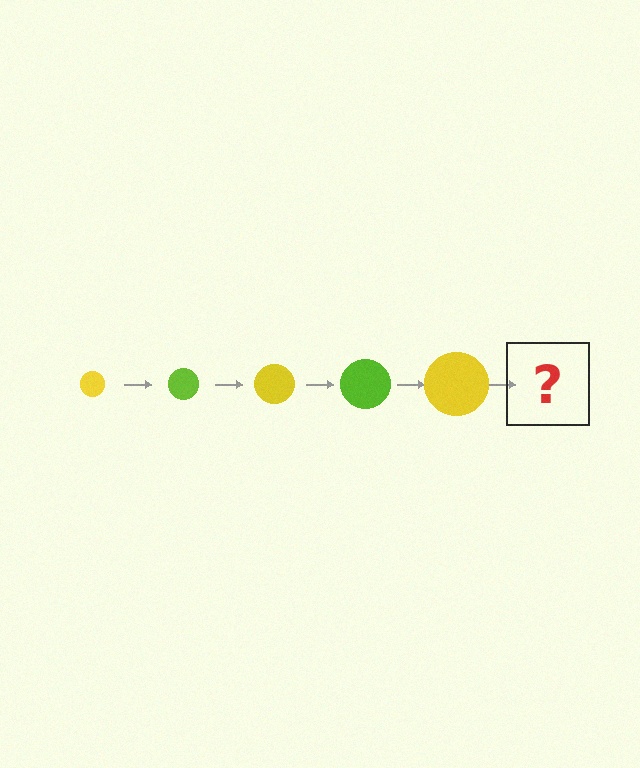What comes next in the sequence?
The next element should be a lime circle, larger than the previous one.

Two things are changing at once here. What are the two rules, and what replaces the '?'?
The two rules are that the circle grows larger each step and the color cycles through yellow and lime. The '?' should be a lime circle, larger than the previous one.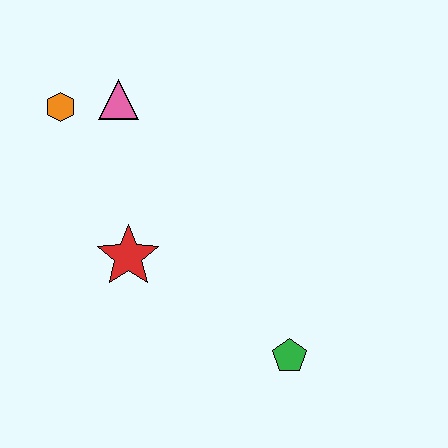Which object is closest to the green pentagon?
The red star is closest to the green pentagon.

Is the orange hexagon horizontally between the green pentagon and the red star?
No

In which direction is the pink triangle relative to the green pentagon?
The pink triangle is above the green pentagon.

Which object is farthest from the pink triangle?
The green pentagon is farthest from the pink triangle.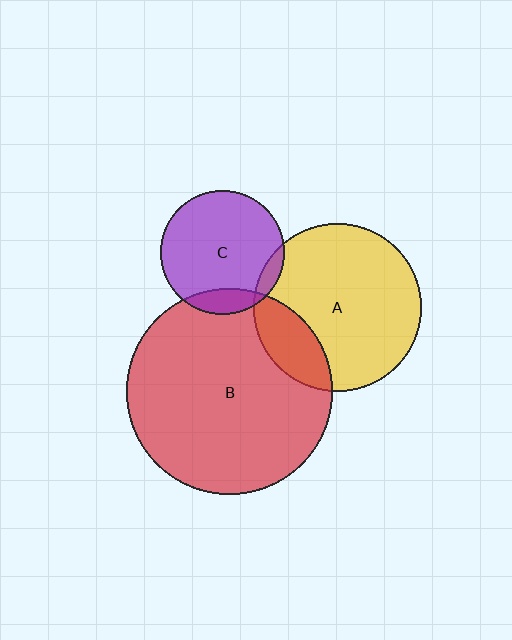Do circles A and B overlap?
Yes.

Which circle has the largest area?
Circle B (red).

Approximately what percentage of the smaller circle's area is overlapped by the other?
Approximately 20%.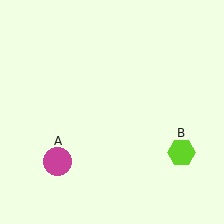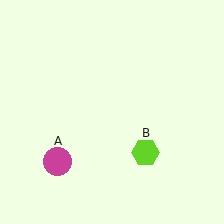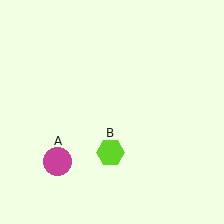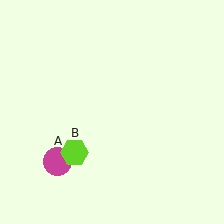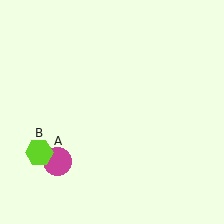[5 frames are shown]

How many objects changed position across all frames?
1 object changed position: lime hexagon (object B).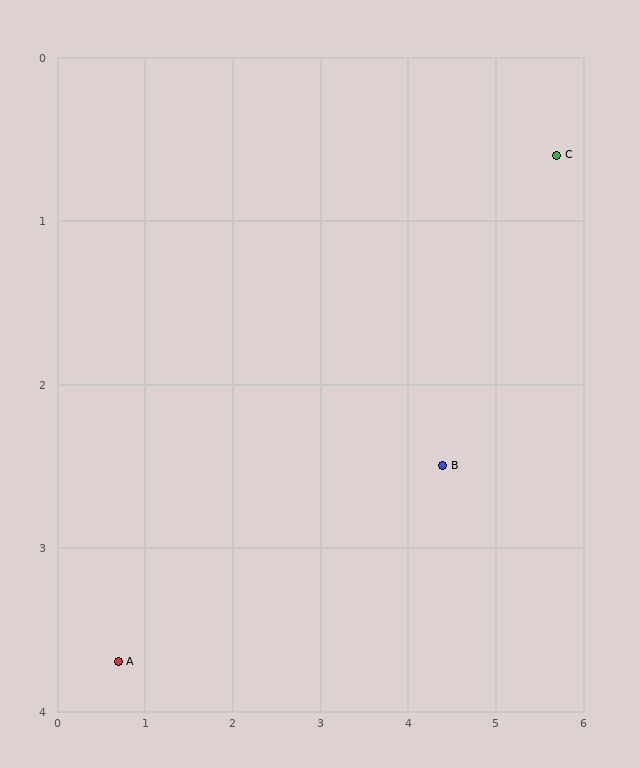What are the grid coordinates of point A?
Point A is at approximately (0.7, 3.7).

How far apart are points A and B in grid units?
Points A and B are about 3.9 grid units apart.